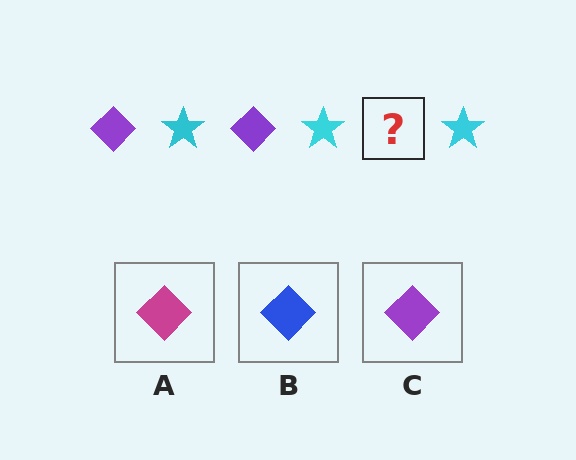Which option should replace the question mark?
Option C.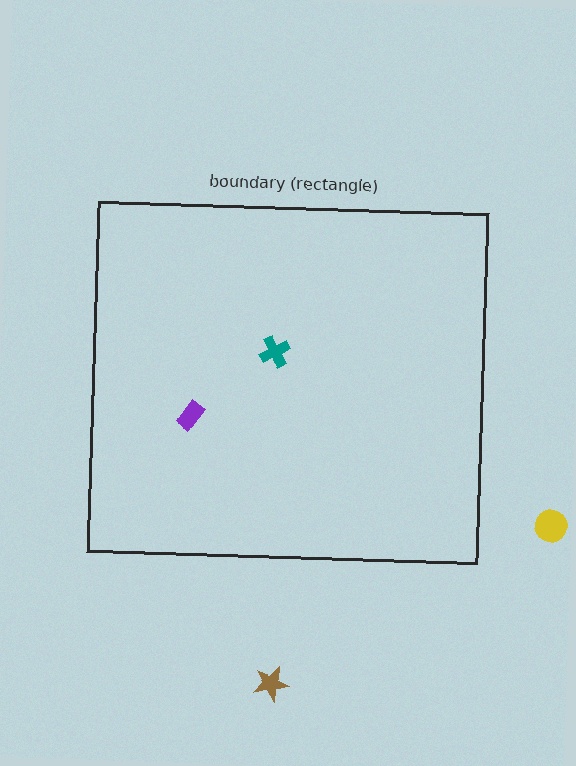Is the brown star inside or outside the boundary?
Outside.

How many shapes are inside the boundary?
2 inside, 2 outside.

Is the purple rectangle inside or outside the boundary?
Inside.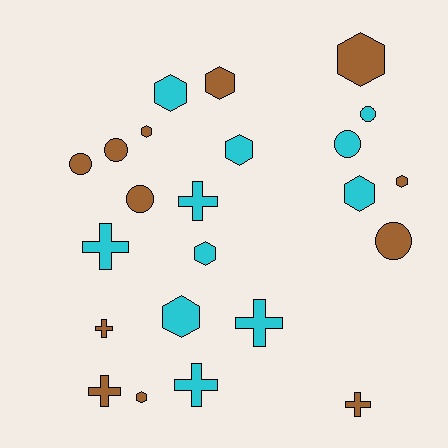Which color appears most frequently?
Brown, with 12 objects.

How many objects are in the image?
There are 23 objects.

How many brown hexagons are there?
There are 5 brown hexagons.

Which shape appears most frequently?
Hexagon, with 10 objects.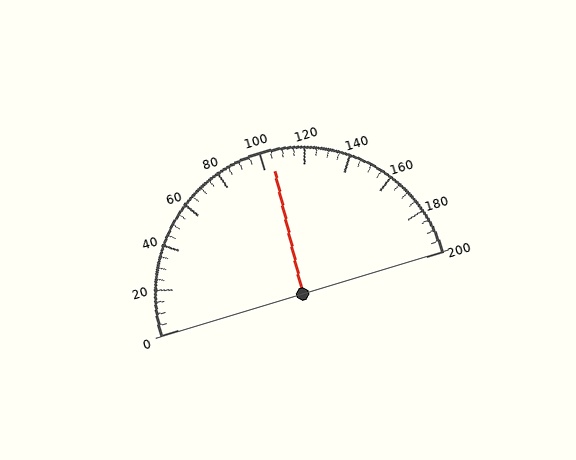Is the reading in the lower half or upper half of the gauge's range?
The reading is in the upper half of the range (0 to 200).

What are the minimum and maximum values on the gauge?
The gauge ranges from 0 to 200.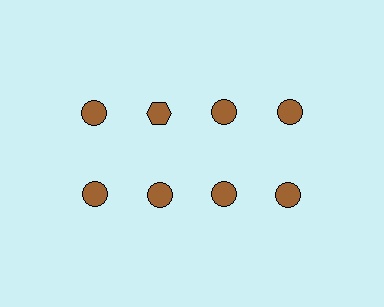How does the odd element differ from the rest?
It has a different shape: hexagon instead of circle.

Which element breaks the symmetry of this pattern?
The brown hexagon in the top row, second from left column breaks the symmetry. All other shapes are brown circles.